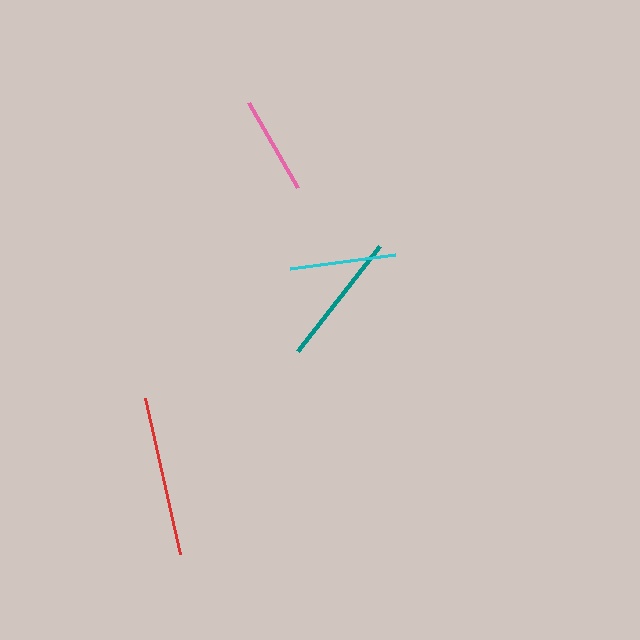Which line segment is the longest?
The red line is the longest at approximately 160 pixels.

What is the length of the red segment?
The red segment is approximately 160 pixels long.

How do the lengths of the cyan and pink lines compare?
The cyan and pink lines are approximately the same length.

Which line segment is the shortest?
The pink line is the shortest at approximately 98 pixels.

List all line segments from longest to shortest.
From longest to shortest: red, teal, cyan, pink.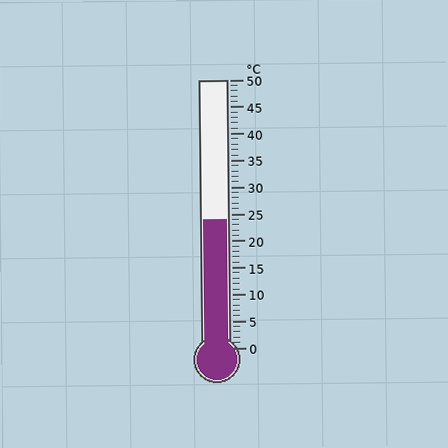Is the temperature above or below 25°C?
The temperature is below 25°C.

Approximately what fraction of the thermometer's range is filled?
The thermometer is filled to approximately 50% of its range.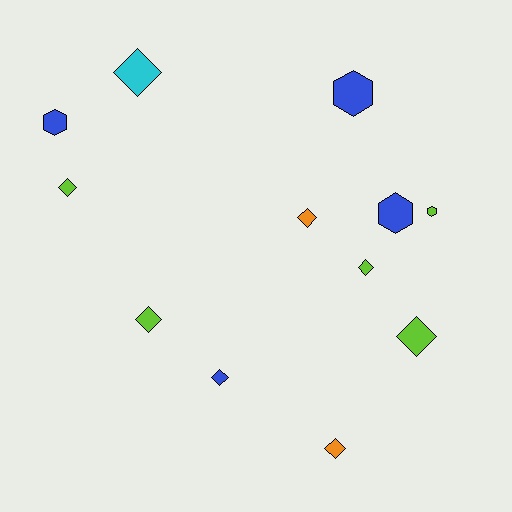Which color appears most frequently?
Lime, with 5 objects.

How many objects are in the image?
There are 12 objects.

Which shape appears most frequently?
Diamond, with 8 objects.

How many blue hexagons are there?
There are 3 blue hexagons.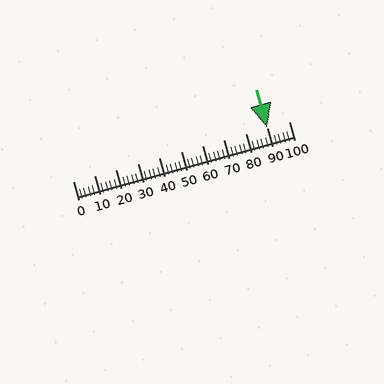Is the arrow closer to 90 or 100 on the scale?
The arrow is closer to 90.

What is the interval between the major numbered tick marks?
The major tick marks are spaced 10 units apart.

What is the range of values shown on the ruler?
The ruler shows values from 0 to 100.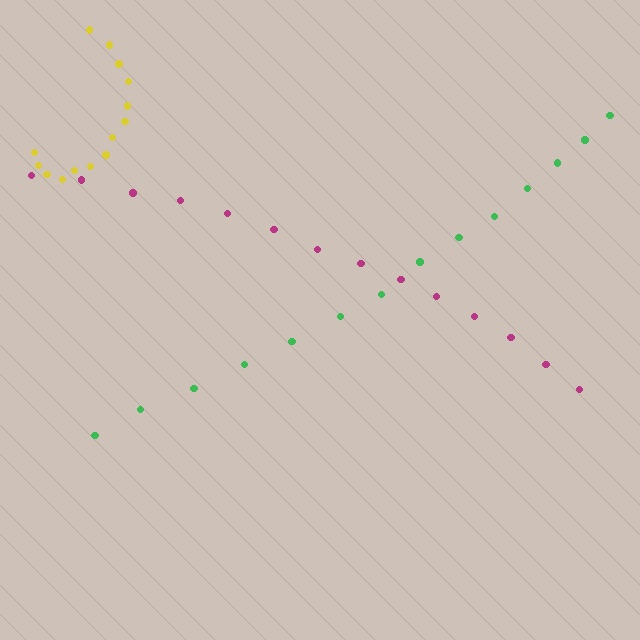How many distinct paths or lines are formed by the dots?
There are 3 distinct paths.